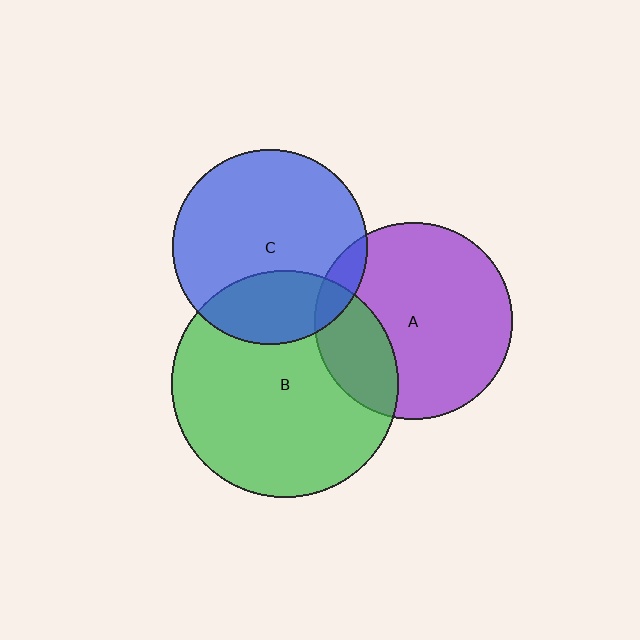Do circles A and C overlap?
Yes.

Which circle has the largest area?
Circle B (green).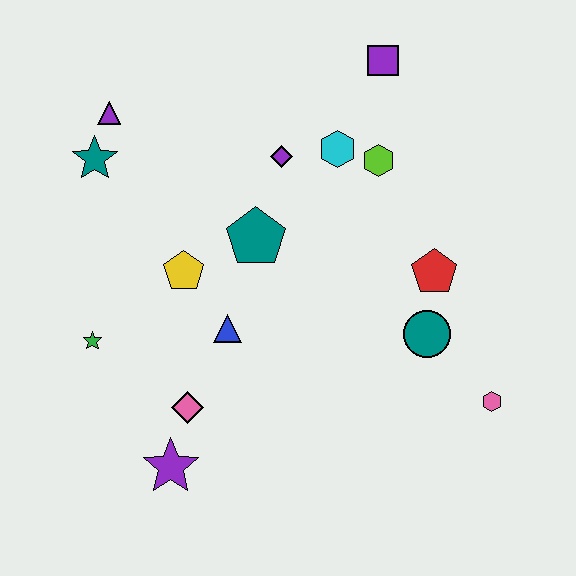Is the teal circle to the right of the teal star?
Yes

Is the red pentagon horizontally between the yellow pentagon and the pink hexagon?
Yes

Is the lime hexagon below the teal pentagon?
No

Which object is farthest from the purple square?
The purple star is farthest from the purple square.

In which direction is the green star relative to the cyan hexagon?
The green star is to the left of the cyan hexagon.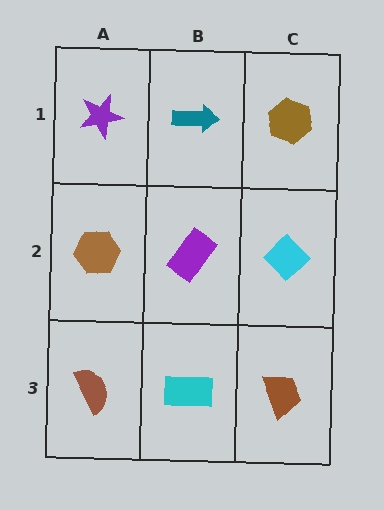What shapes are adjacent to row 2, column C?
A brown hexagon (row 1, column C), a brown trapezoid (row 3, column C), a purple rectangle (row 2, column B).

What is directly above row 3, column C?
A cyan diamond.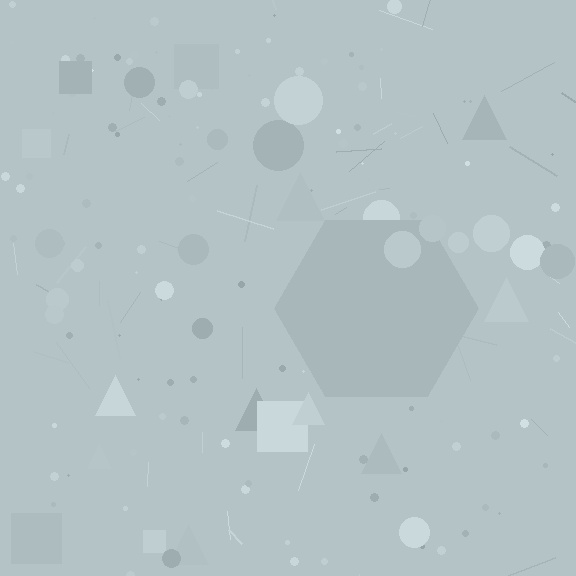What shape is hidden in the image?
A hexagon is hidden in the image.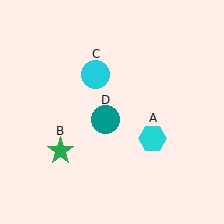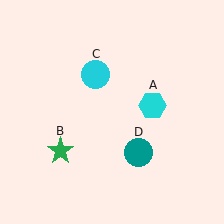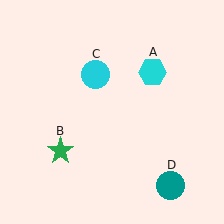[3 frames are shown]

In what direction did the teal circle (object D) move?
The teal circle (object D) moved down and to the right.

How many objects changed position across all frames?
2 objects changed position: cyan hexagon (object A), teal circle (object D).